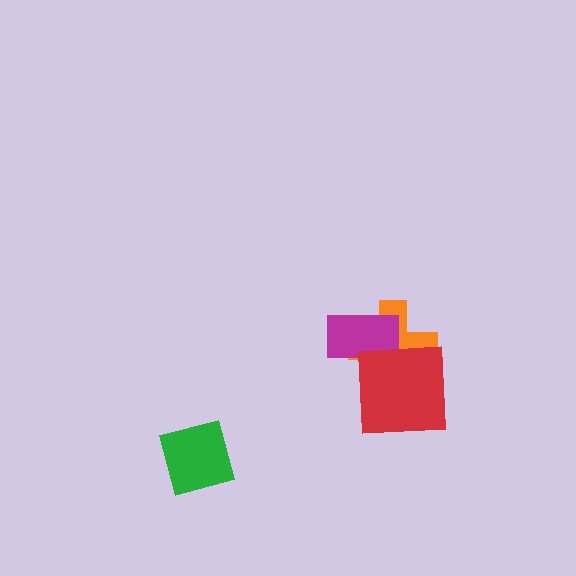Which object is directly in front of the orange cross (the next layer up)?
The magenta rectangle is directly in front of the orange cross.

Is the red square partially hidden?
No, no other shape covers it.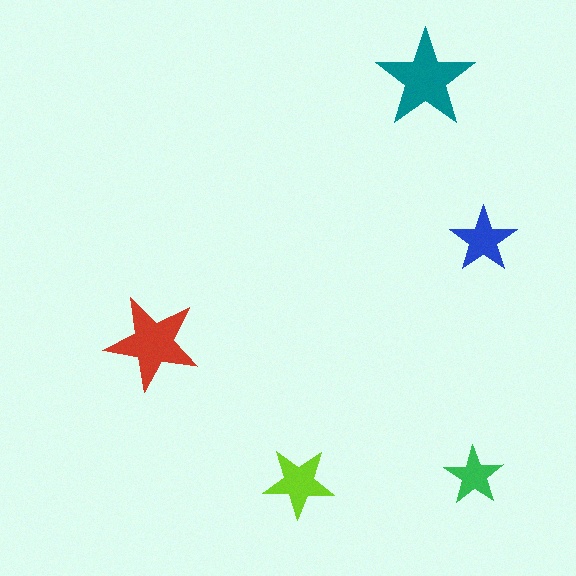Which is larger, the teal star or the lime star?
The teal one.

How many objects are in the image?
There are 5 objects in the image.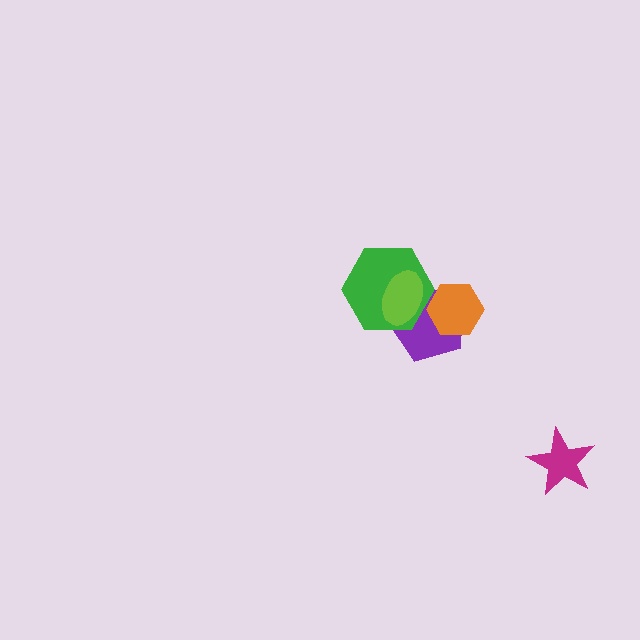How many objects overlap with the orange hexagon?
1 object overlaps with the orange hexagon.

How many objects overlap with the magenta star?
0 objects overlap with the magenta star.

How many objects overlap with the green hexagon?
2 objects overlap with the green hexagon.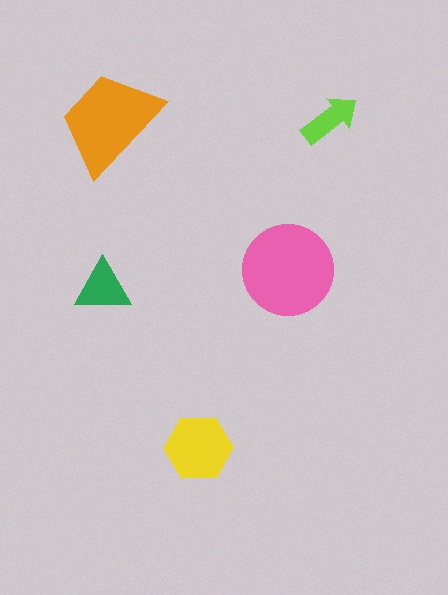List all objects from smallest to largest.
The lime arrow, the green triangle, the yellow hexagon, the orange trapezoid, the pink circle.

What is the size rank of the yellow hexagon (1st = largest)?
3rd.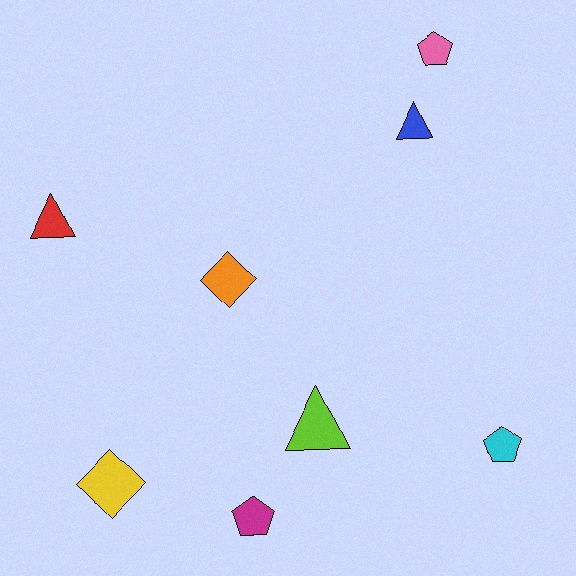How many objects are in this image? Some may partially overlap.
There are 8 objects.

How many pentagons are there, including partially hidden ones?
There are 3 pentagons.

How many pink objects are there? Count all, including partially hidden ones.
There is 1 pink object.